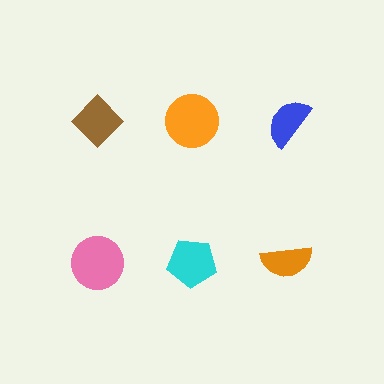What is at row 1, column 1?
A brown diamond.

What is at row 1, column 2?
An orange circle.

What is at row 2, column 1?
A pink circle.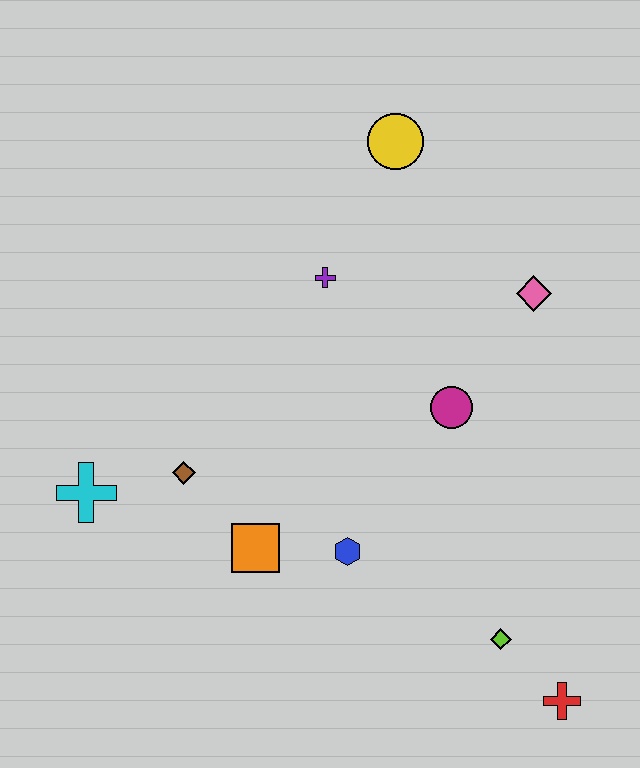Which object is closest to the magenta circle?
The pink diamond is closest to the magenta circle.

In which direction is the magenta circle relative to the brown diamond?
The magenta circle is to the right of the brown diamond.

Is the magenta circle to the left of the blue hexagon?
No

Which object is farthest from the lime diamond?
The yellow circle is farthest from the lime diamond.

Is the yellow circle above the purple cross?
Yes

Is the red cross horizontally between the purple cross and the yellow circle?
No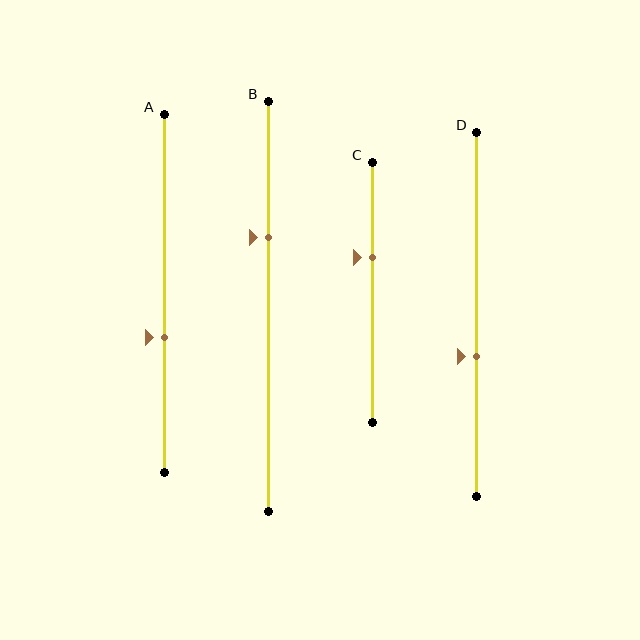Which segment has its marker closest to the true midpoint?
Segment D has its marker closest to the true midpoint.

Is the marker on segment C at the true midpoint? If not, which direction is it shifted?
No, the marker on segment C is shifted upward by about 13% of the segment length.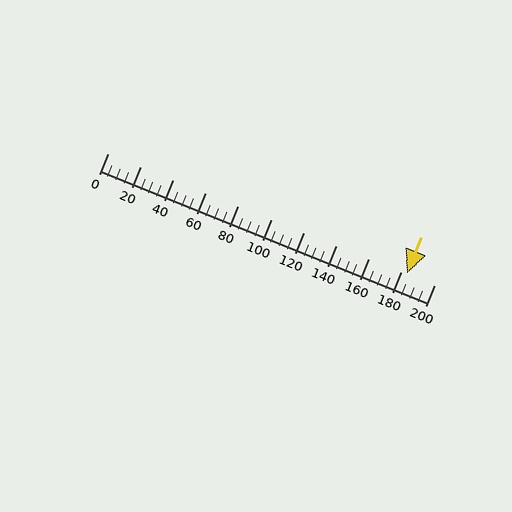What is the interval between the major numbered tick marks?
The major tick marks are spaced 20 units apart.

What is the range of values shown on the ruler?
The ruler shows values from 0 to 200.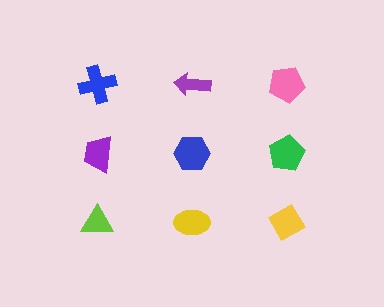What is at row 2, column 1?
A purple trapezoid.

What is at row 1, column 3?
A pink pentagon.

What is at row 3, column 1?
A lime triangle.